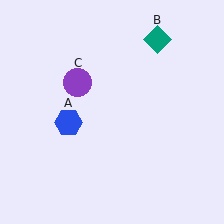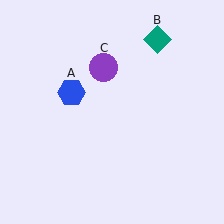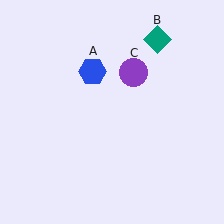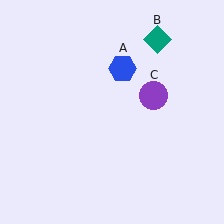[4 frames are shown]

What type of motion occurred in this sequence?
The blue hexagon (object A), purple circle (object C) rotated clockwise around the center of the scene.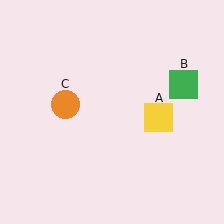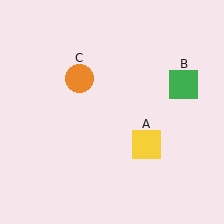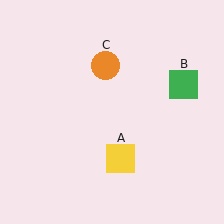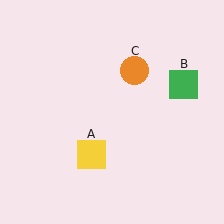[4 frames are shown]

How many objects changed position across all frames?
2 objects changed position: yellow square (object A), orange circle (object C).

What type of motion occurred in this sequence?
The yellow square (object A), orange circle (object C) rotated clockwise around the center of the scene.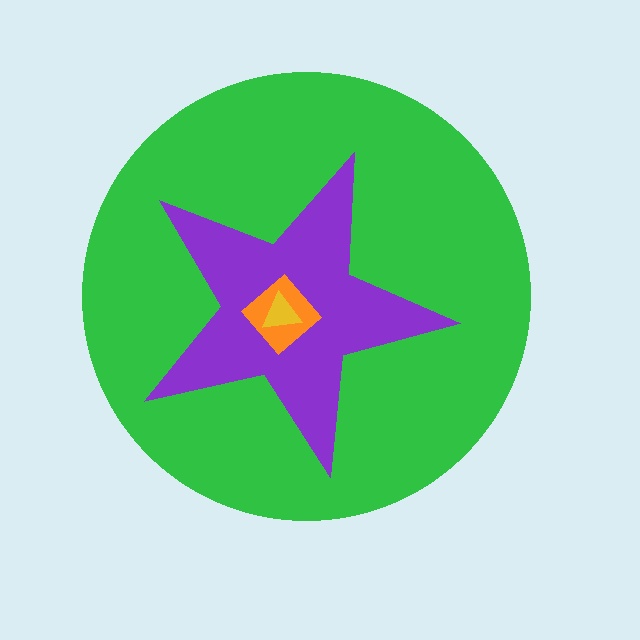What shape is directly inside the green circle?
The purple star.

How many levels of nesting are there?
4.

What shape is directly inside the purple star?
The orange diamond.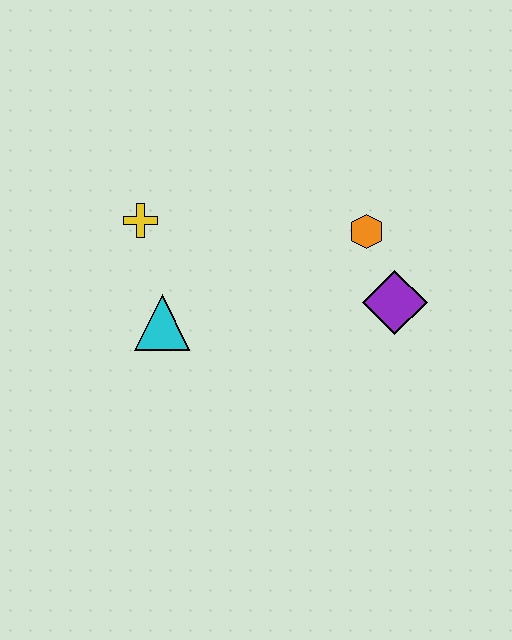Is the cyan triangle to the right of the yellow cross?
Yes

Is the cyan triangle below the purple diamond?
Yes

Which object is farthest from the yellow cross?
The purple diamond is farthest from the yellow cross.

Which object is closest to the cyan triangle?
The yellow cross is closest to the cyan triangle.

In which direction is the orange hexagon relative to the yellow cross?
The orange hexagon is to the right of the yellow cross.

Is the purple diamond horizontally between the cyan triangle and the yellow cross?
No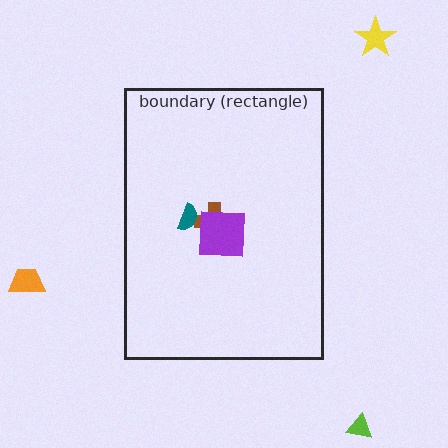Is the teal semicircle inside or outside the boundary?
Inside.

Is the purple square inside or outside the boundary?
Inside.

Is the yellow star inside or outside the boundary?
Outside.